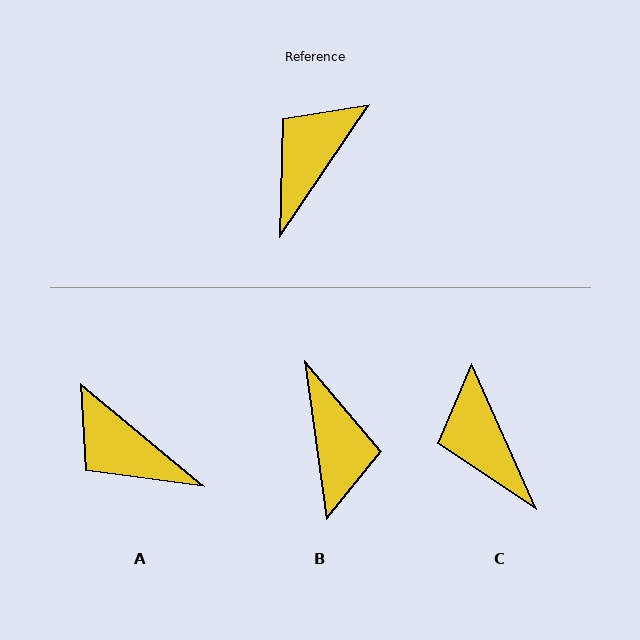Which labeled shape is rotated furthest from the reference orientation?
B, about 138 degrees away.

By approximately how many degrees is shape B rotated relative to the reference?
Approximately 138 degrees clockwise.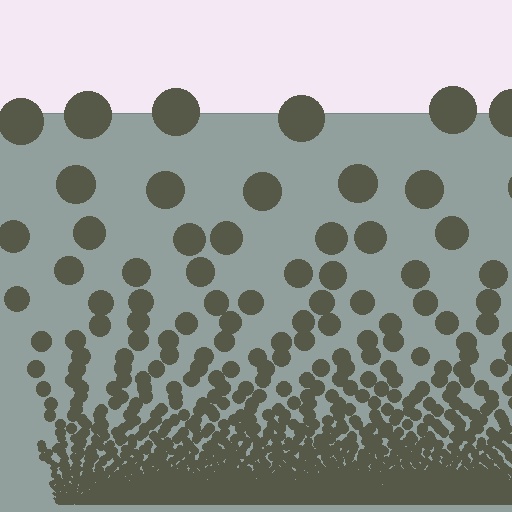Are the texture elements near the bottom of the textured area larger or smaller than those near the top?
Smaller. The gradient is inverted — elements near the bottom are smaller and denser.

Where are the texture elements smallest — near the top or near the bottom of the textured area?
Near the bottom.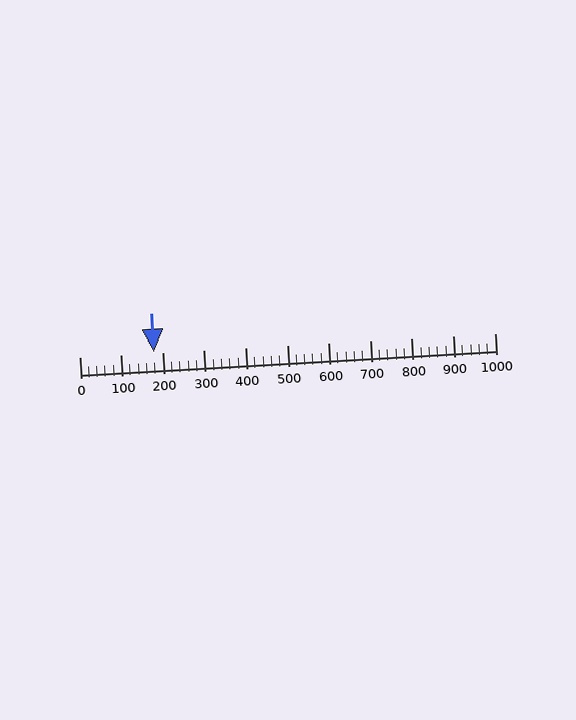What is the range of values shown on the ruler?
The ruler shows values from 0 to 1000.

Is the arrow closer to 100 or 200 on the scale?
The arrow is closer to 200.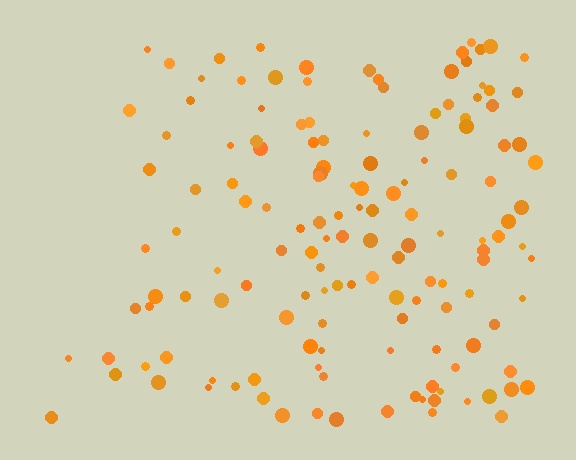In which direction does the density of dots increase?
From left to right, with the right side densest.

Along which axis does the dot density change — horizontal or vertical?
Horizontal.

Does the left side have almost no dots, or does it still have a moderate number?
Still a moderate number, just noticeably fewer than the right.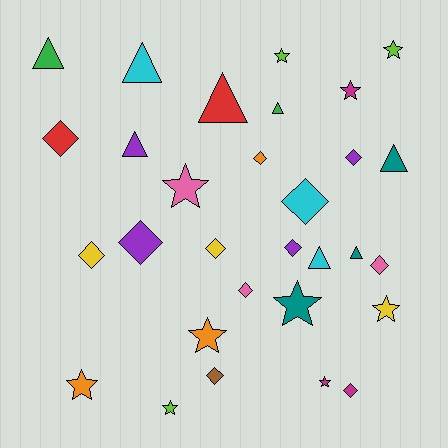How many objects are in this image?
There are 30 objects.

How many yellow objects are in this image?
There are 3 yellow objects.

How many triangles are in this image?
There are 8 triangles.